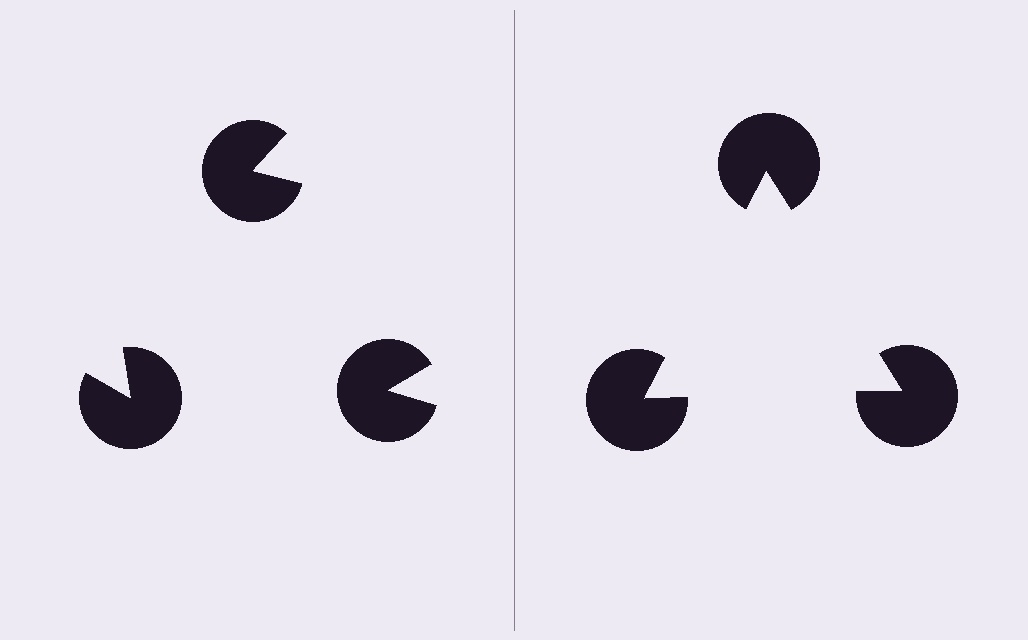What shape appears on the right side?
An illusory triangle.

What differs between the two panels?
The pac-man discs are positioned identically on both sides; only the wedge orientations differ. On the right they align to a triangle; on the left they are misaligned.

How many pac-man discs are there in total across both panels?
6 — 3 on each side.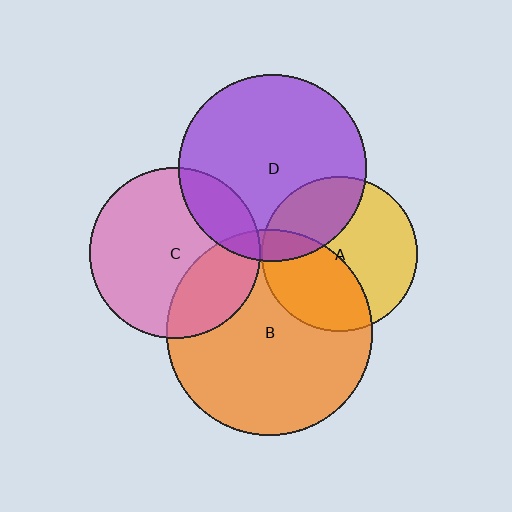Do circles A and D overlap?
Yes.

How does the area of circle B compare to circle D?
Approximately 1.2 times.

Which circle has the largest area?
Circle B (orange).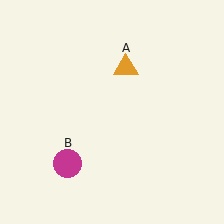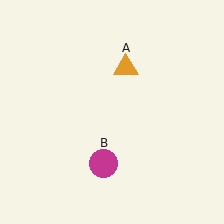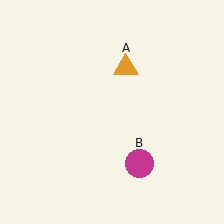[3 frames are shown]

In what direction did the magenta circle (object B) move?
The magenta circle (object B) moved right.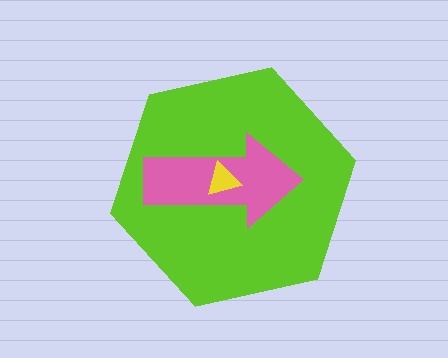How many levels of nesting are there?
3.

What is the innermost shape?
The yellow triangle.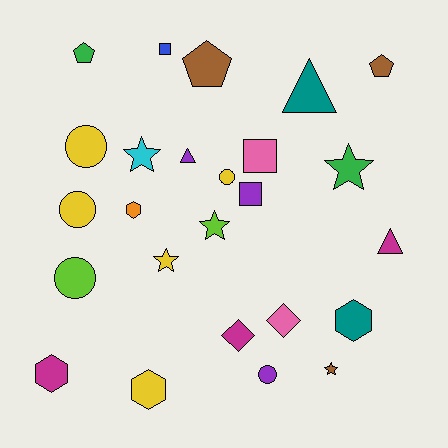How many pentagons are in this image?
There are 3 pentagons.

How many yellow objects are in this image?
There are 5 yellow objects.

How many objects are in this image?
There are 25 objects.